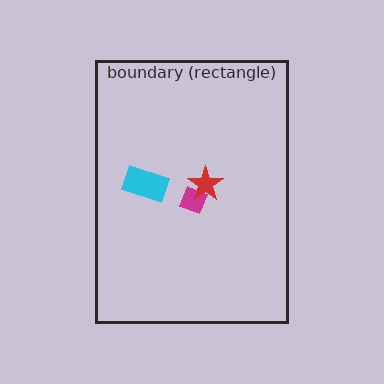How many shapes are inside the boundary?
3 inside, 0 outside.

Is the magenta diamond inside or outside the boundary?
Inside.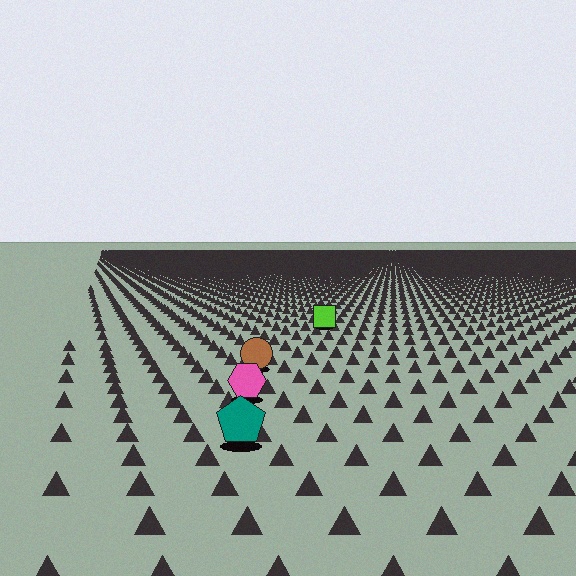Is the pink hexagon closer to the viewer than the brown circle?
Yes. The pink hexagon is closer — you can tell from the texture gradient: the ground texture is coarser near it.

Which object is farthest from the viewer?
The lime square is farthest from the viewer. It appears smaller and the ground texture around it is denser.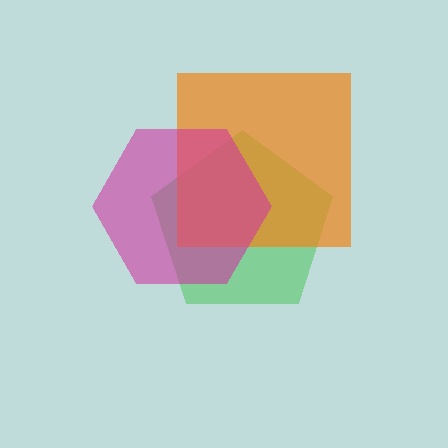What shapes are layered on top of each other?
The layered shapes are: a green pentagon, an orange square, a magenta hexagon.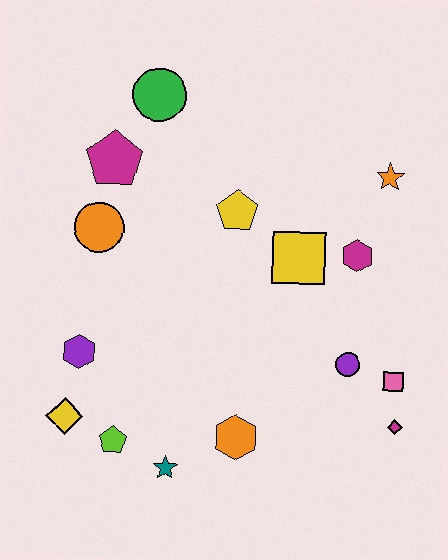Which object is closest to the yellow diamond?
The lime pentagon is closest to the yellow diamond.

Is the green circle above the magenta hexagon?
Yes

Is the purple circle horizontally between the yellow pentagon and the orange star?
Yes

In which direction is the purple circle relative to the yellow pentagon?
The purple circle is below the yellow pentagon.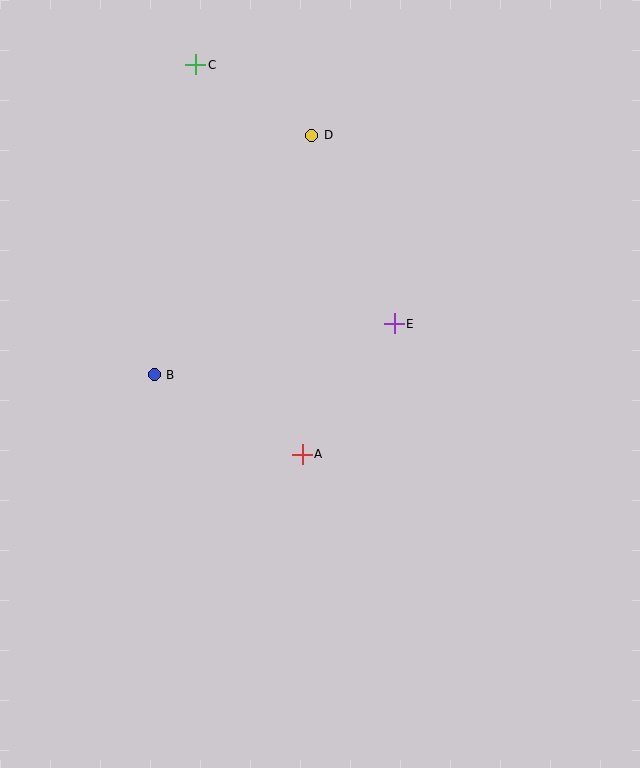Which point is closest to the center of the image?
Point A at (302, 454) is closest to the center.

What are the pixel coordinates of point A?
Point A is at (302, 454).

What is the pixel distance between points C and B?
The distance between C and B is 313 pixels.